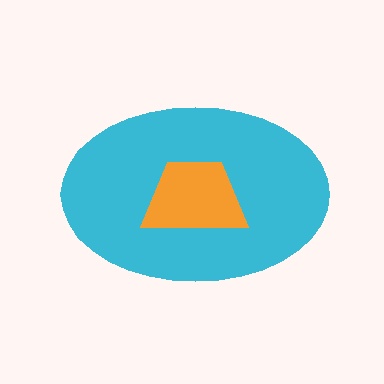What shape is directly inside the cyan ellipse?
The orange trapezoid.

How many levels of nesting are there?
2.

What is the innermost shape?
The orange trapezoid.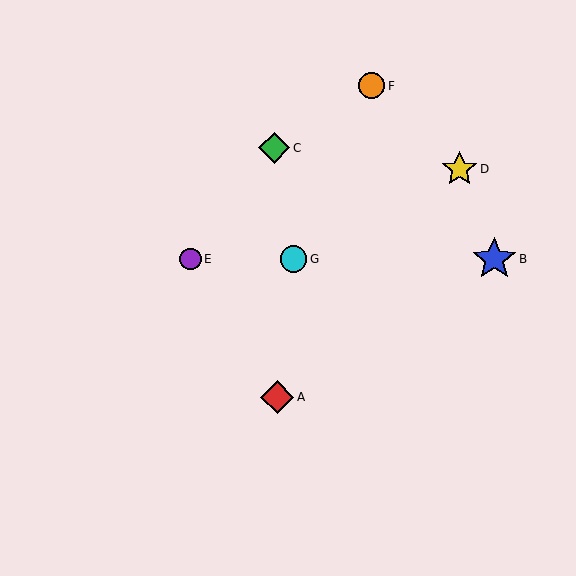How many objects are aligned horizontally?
3 objects (B, E, G) are aligned horizontally.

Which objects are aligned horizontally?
Objects B, E, G are aligned horizontally.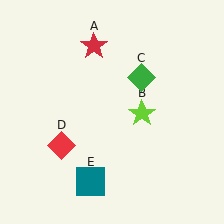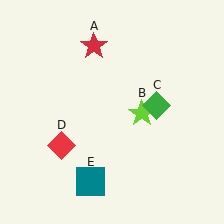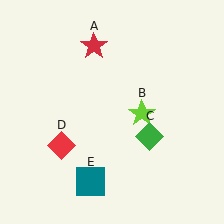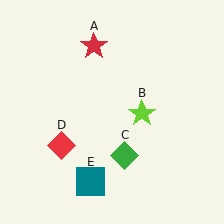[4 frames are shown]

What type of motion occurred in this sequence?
The green diamond (object C) rotated clockwise around the center of the scene.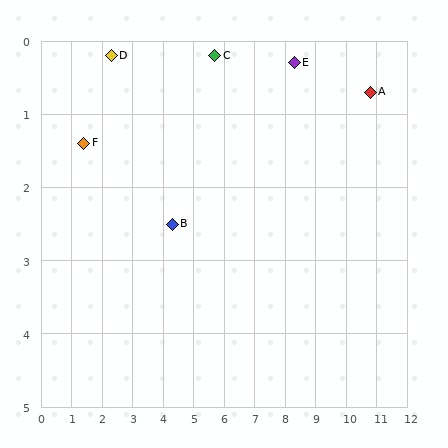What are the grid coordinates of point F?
Point F is at approximately (1.4, 1.4).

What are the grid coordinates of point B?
Point B is at approximately (4.3, 2.5).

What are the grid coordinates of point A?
Point A is at approximately (10.8, 0.7).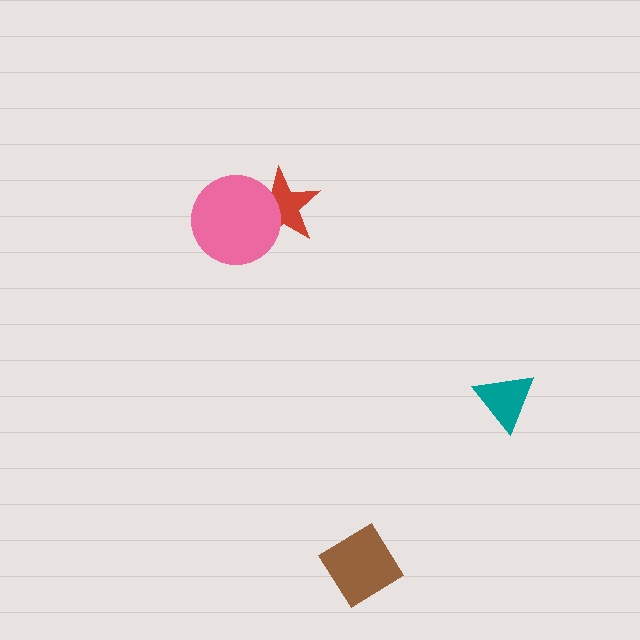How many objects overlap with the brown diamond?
0 objects overlap with the brown diamond.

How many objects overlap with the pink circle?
1 object overlaps with the pink circle.